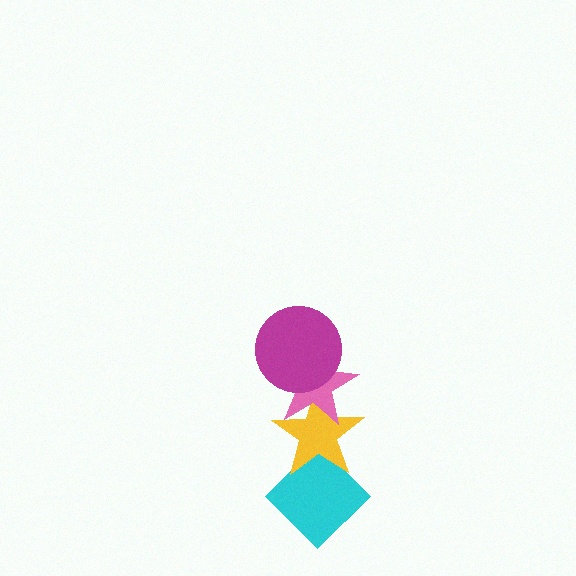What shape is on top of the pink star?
The magenta circle is on top of the pink star.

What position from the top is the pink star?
The pink star is 2nd from the top.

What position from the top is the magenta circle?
The magenta circle is 1st from the top.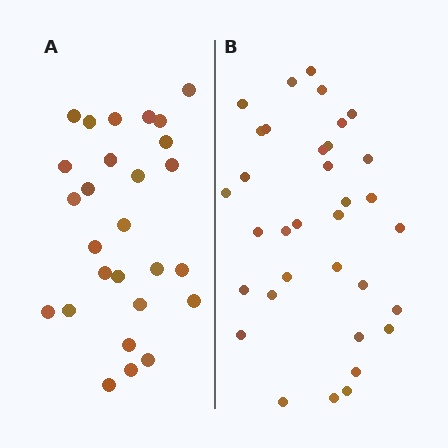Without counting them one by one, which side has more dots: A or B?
Region B (the right region) has more dots.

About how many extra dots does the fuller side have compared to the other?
Region B has roughly 8 or so more dots than region A.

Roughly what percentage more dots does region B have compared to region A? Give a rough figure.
About 25% more.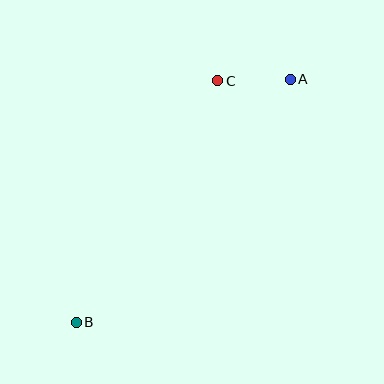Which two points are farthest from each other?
Points A and B are farthest from each other.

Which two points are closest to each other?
Points A and C are closest to each other.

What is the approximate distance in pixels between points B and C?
The distance between B and C is approximately 280 pixels.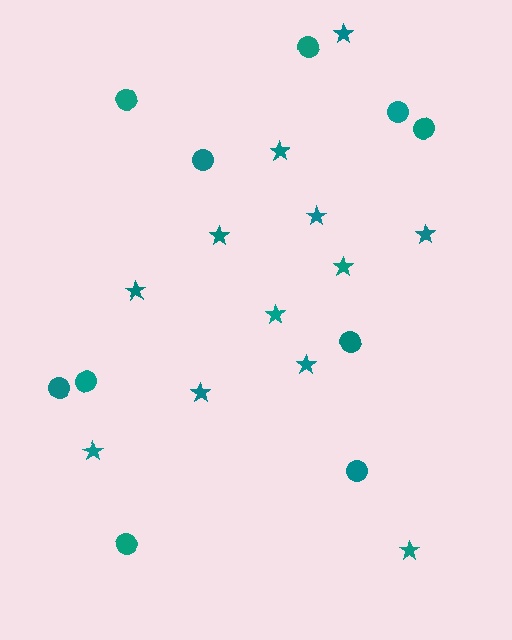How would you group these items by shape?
There are 2 groups: one group of circles (10) and one group of stars (12).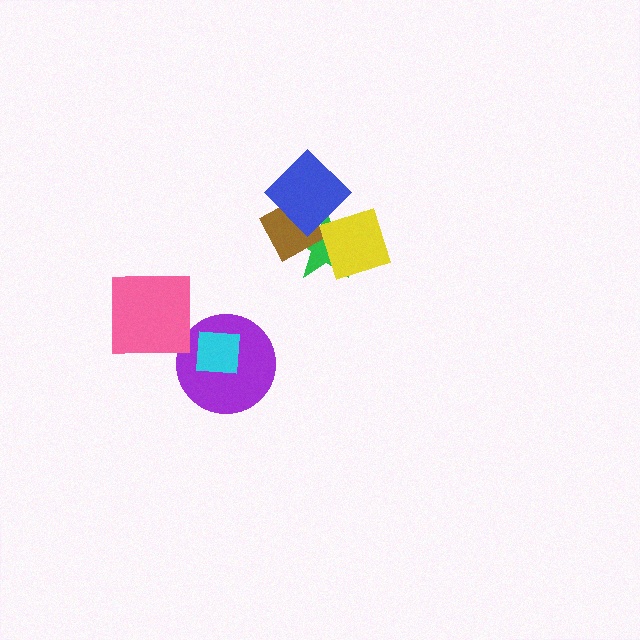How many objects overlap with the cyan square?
1 object overlaps with the cyan square.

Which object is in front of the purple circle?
The cyan square is in front of the purple circle.